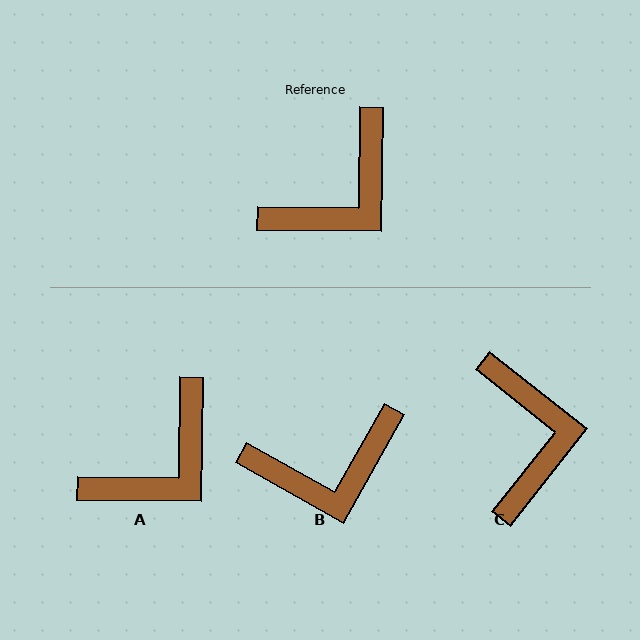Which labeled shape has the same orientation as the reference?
A.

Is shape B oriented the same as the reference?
No, it is off by about 29 degrees.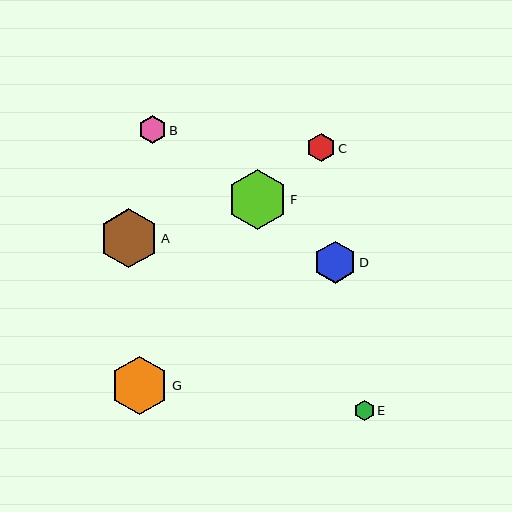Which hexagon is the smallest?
Hexagon E is the smallest with a size of approximately 20 pixels.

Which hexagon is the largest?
Hexagon F is the largest with a size of approximately 60 pixels.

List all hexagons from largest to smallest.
From largest to smallest: F, A, G, D, C, B, E.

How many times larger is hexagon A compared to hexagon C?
Hexagon A is approximately 2.1 times the size of hexagon C.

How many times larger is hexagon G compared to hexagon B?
Hexagon G is approximately 2.1 times the size of hexagon B.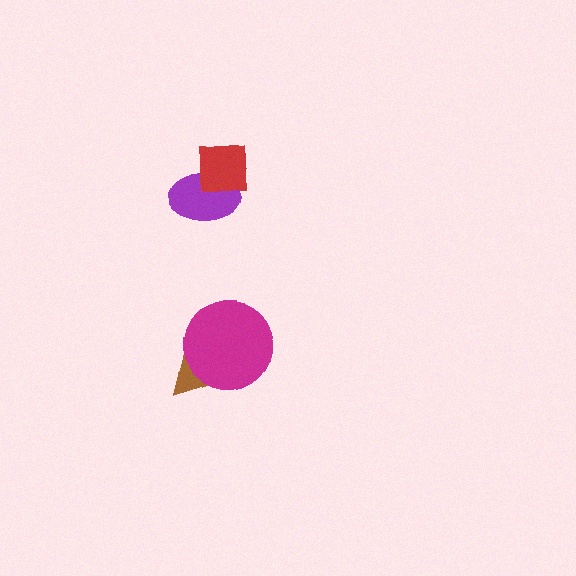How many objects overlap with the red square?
1 object overlaps with the red square.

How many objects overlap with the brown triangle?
1 object overlaps with the brown triangle.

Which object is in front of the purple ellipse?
The red square is in front of the purple ellipse.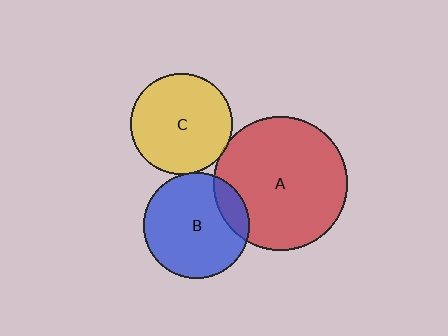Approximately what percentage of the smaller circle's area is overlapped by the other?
Approximately 5%.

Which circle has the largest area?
Circle A (red).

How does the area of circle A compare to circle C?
Approximately 1.7 times.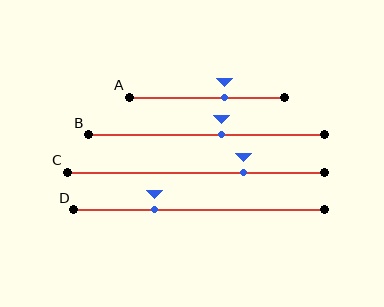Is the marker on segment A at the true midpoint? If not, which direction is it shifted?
No, the marker on segment A is shifted to the right by about 11% of the segment length.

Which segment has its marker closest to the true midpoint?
Segment B has its marker closest to the true midpoint.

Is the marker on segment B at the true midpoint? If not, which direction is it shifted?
No, the marker on segment B is shifted to the right by about 7% of the segment length.